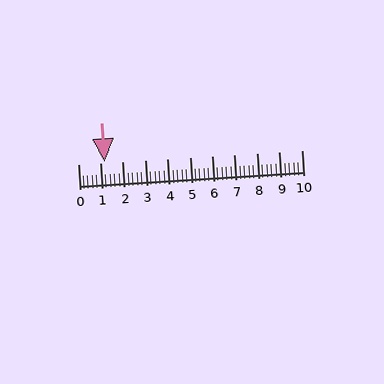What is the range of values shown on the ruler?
The ruler shows values from 0 to 10.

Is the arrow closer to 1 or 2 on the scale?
The arrow is closer to 1.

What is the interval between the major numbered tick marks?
The major tick marks are spaced 1 units apart.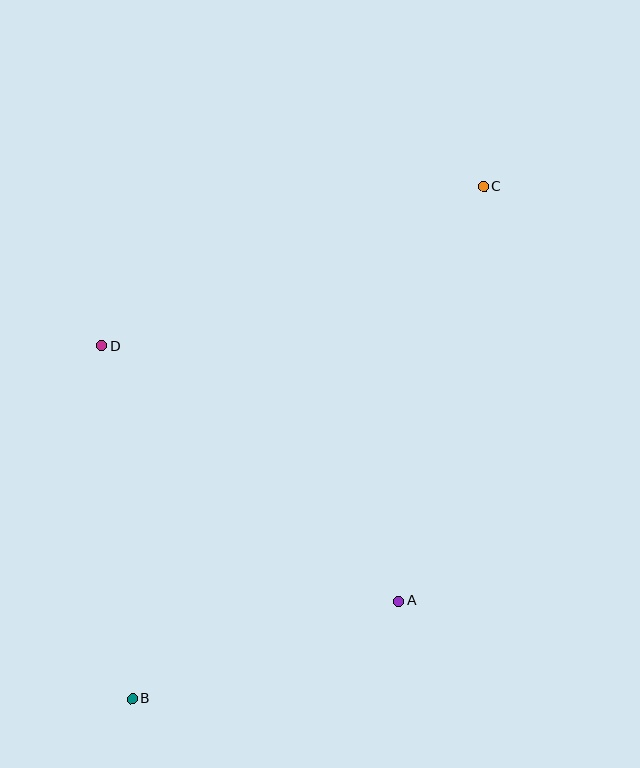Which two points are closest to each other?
Points A and B are closest to each other.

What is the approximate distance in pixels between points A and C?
The distance between A and C is approximately 423 pixels.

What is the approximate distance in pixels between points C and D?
The distance between C and D is approximately 413 pixels.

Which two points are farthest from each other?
Points B and C are farthest from each other.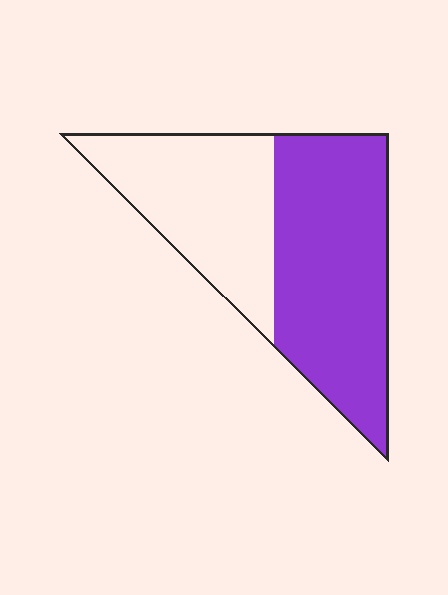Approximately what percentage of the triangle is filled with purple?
Approximately 55%.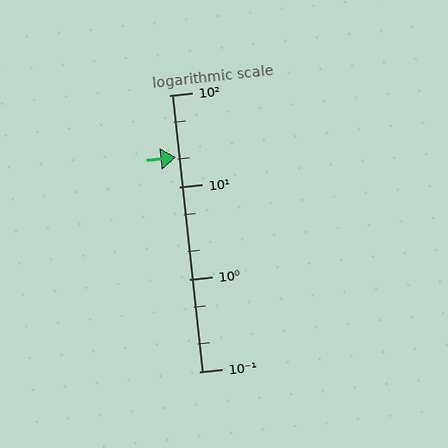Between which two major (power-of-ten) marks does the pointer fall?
The pointer is between 10 and 100.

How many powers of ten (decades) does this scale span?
The scale spans 3 decades, from 0.1 to 100.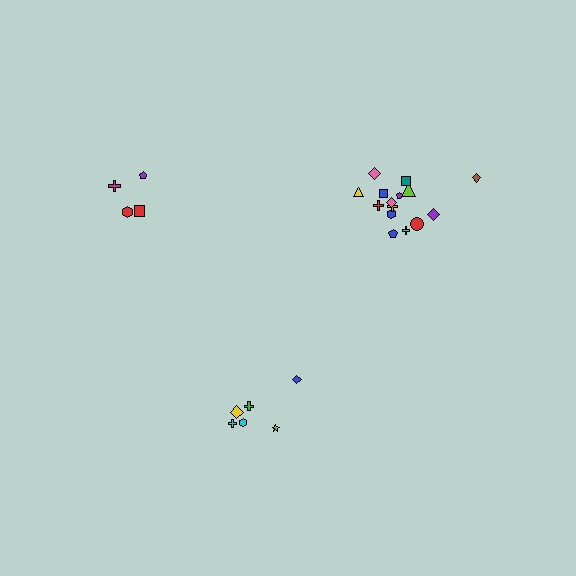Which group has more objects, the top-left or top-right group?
The top-right group.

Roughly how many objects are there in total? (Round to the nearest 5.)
Roughly 25 objects in total.